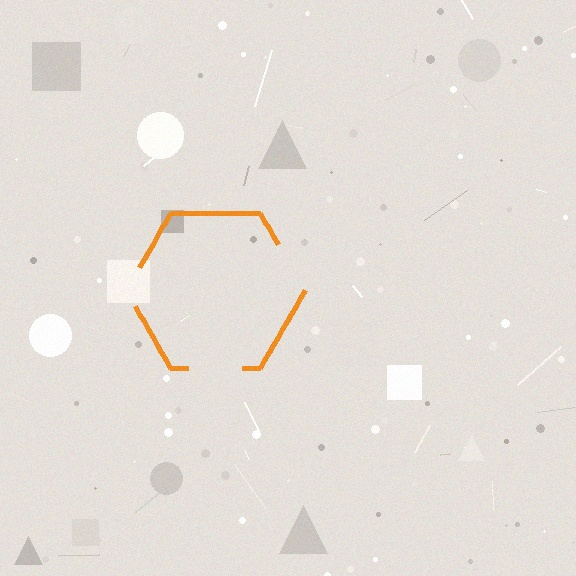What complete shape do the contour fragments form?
The contour fragments form a hexagon.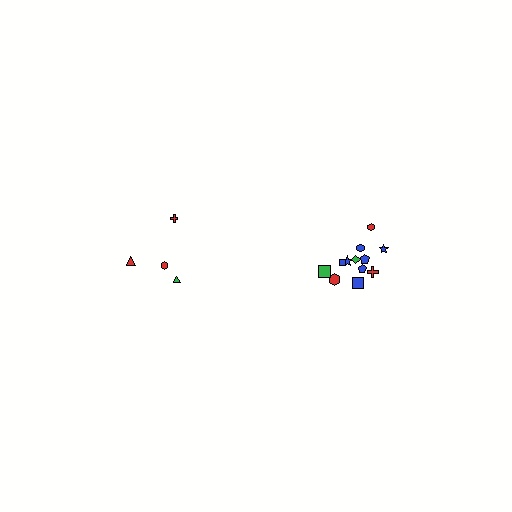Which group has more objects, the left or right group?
The right group.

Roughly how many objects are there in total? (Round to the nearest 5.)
Roughly 15 objects in total.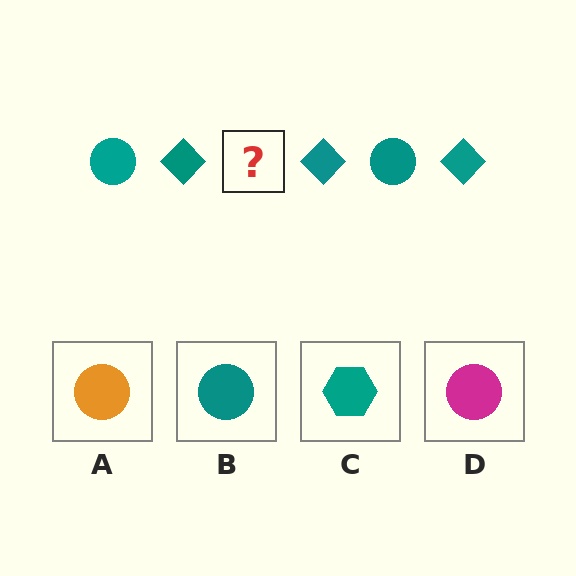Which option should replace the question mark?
Option B.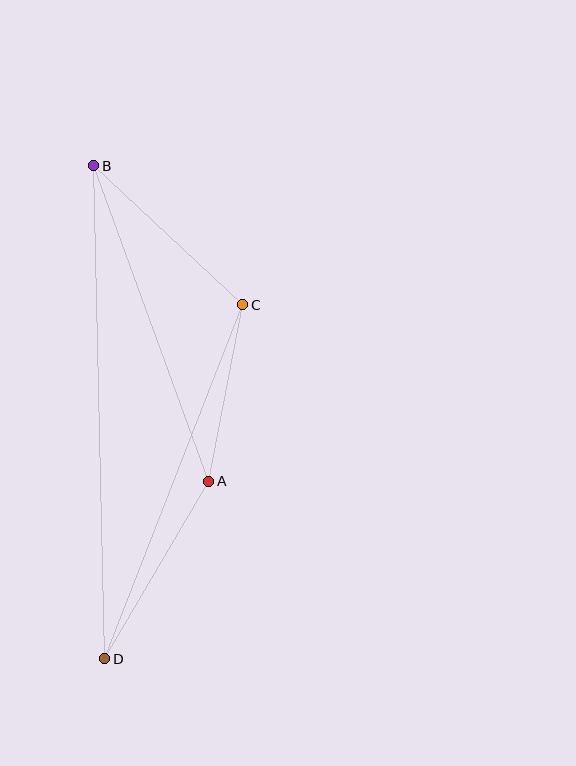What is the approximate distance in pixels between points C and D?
The distance between C and D is approximately 380 pixels.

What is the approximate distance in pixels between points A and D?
The distance between A and D is approximately 205 pixels.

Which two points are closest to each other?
Points A and C are closest to each other.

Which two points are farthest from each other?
Points B and D are farthest from each other.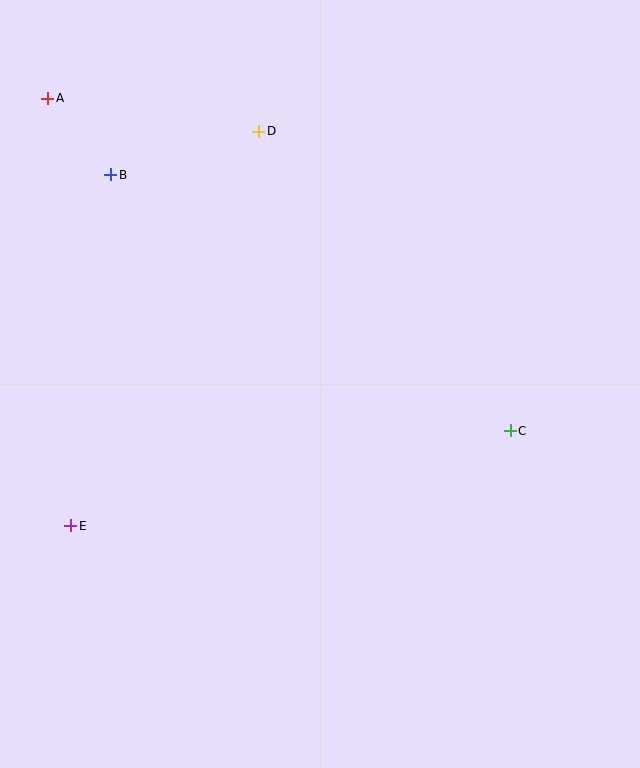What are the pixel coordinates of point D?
Point D is at (259, 131).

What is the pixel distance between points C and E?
The distance between C and E is 450 pixels.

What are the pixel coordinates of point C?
Point C is at (510, 431).